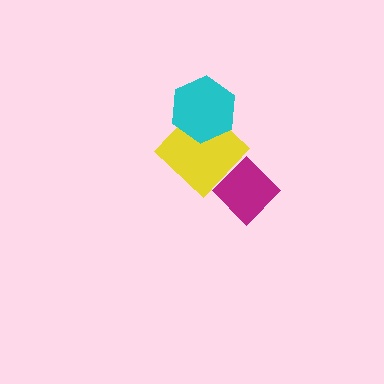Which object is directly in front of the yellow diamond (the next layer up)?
The cyan hexagon is directly in front of the yellow diamond.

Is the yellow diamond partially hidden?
Yes, it is partially covered by another shape.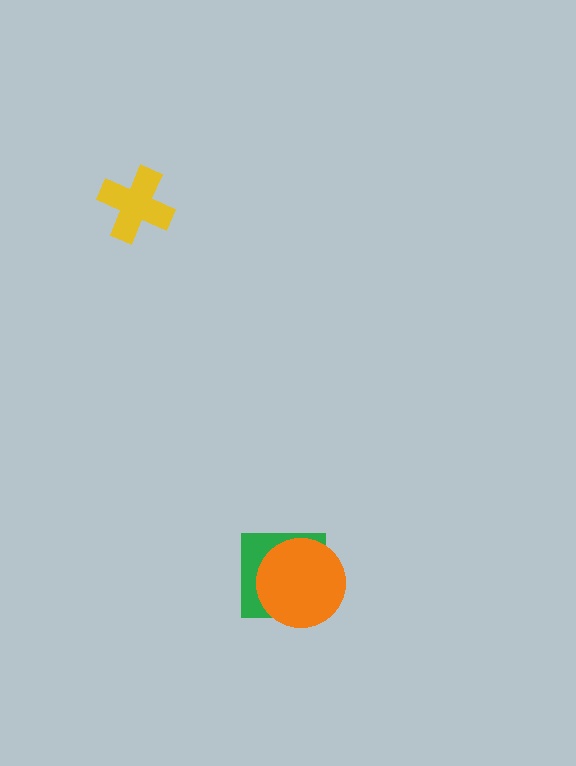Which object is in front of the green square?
The orange circle is in front of the green square.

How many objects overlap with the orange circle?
1 object overlaps with the orange circle.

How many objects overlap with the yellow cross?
0 objects overlap with the yellow cross.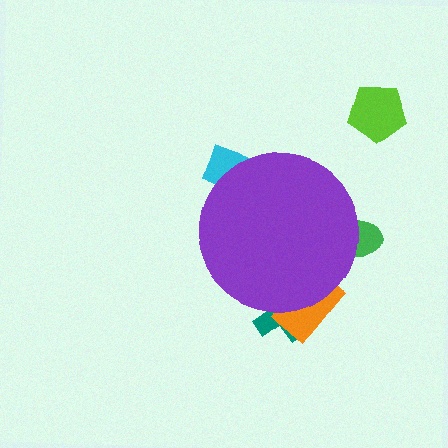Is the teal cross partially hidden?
Yes, the teal cross is partially hidden behind the purple circle.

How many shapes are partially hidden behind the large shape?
4 shapes are partially hidden.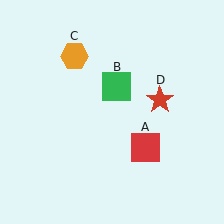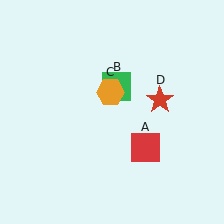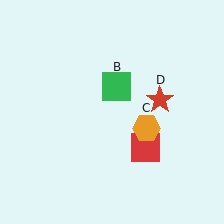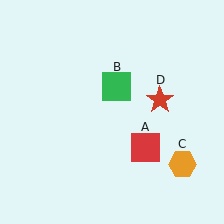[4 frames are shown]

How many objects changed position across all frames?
1 object changed position: orange hexagon (object C).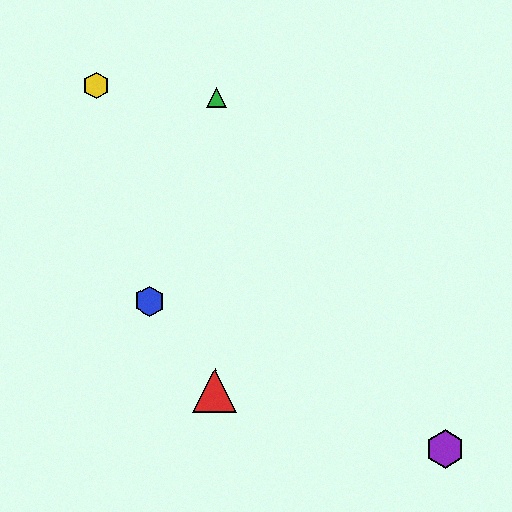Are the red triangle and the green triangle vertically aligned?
Yes, both are at x≈215.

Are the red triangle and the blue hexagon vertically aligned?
No, the red triangle is at x≈215 and the blue hexagon is at x≈150.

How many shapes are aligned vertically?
2 shapes (the red triangle, the green triangle) are aligned vertically.